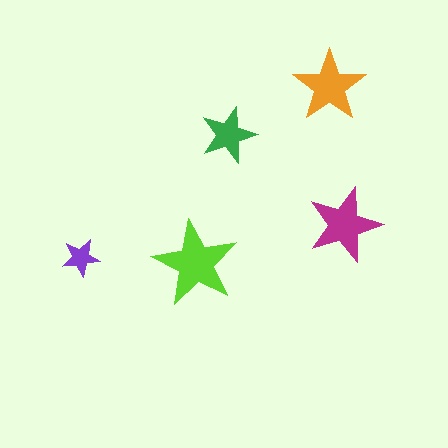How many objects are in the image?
There are 5 objects in the image.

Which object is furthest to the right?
The magenta star is rightmost.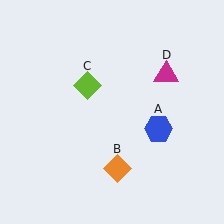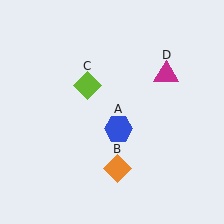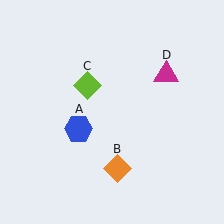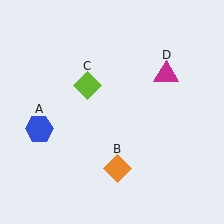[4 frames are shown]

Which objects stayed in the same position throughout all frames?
Orange diamond (object B) and lime diamond (object C) and magenta triangle (object D) remained stationary.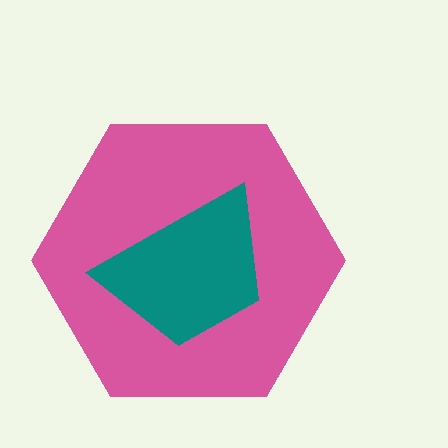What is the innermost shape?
The teal trapezoid.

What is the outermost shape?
The pink hexagon.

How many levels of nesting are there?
2.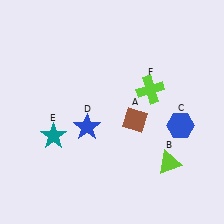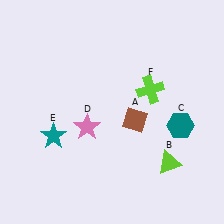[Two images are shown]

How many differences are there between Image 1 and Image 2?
There are 2 differences between the two images.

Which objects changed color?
C changed from blue to teal. D changed from blue to pink.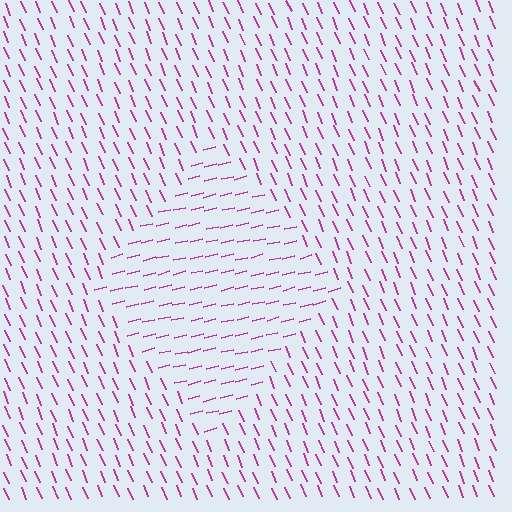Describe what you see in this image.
The image is filled with small magenta line segments. A diamond region in the image has lines oriented differently from the surrounding lines, creating a visible texture boundary.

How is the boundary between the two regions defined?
The boundary is defined purely by a change in line orientation (approximately 81 degrees difference). All lines are the same color and thickness.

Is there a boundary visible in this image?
Yes, there is a texture boundary formed by a change in line orientation.